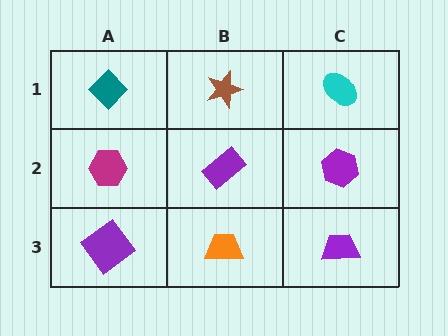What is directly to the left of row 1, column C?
A brown star.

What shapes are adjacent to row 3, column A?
A magenta hexagon (row 2, column A), an orange trapezoid (row 3, column B).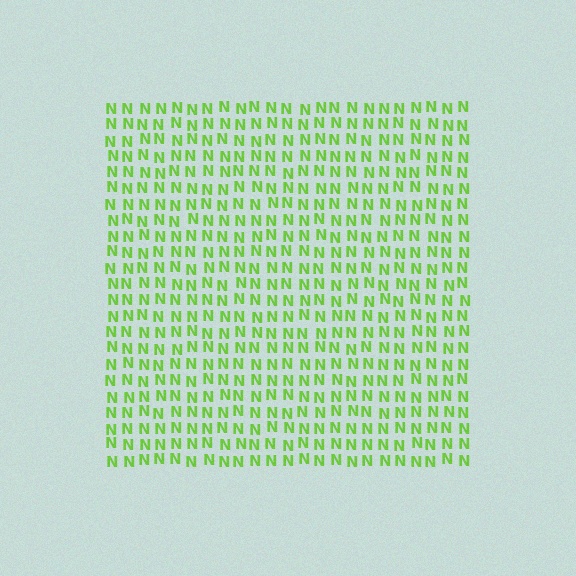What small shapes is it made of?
It is made of small letter N's.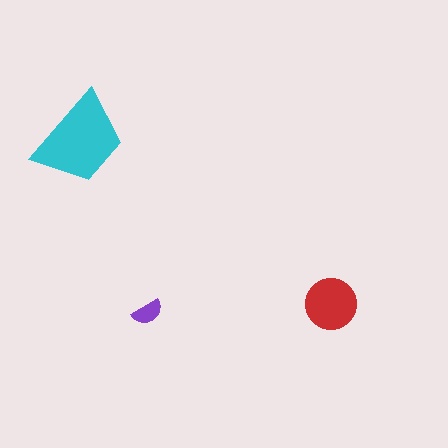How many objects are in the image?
There are 3 objects in the image.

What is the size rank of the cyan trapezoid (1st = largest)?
1st.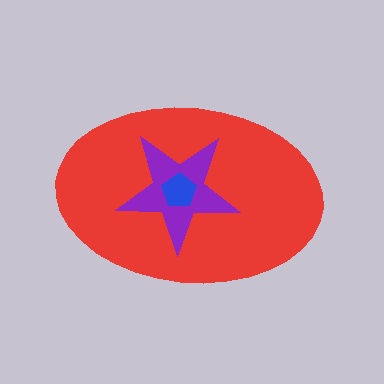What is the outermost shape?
The red ellipse.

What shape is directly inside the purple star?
The blue pentagon.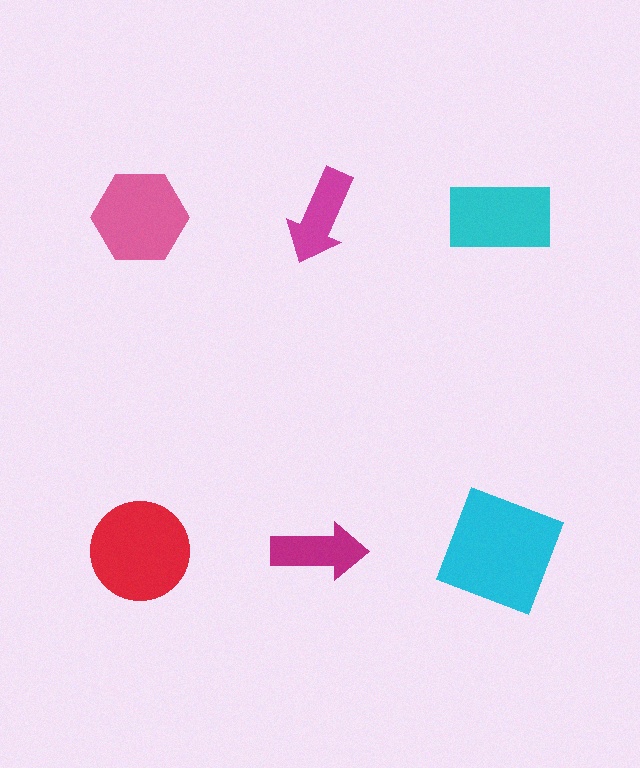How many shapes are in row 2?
3 shapes.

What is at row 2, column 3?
A cyan square.